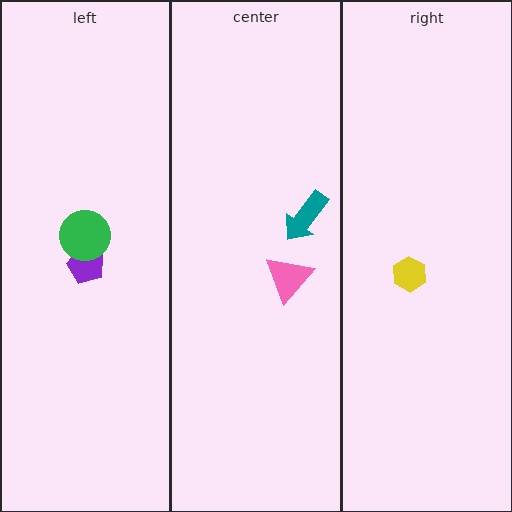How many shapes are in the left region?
2.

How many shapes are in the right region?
1.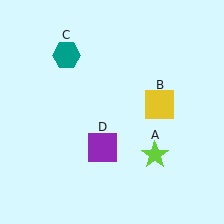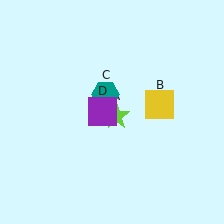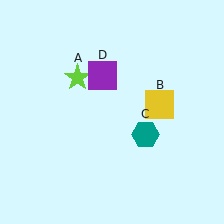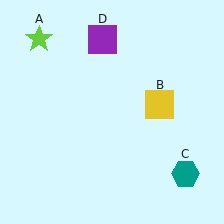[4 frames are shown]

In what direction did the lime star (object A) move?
The lime star (object A) moved up and to the left.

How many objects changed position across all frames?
3 objects changed position: lime star (object A), teal hexagon (object C), purple square (object D).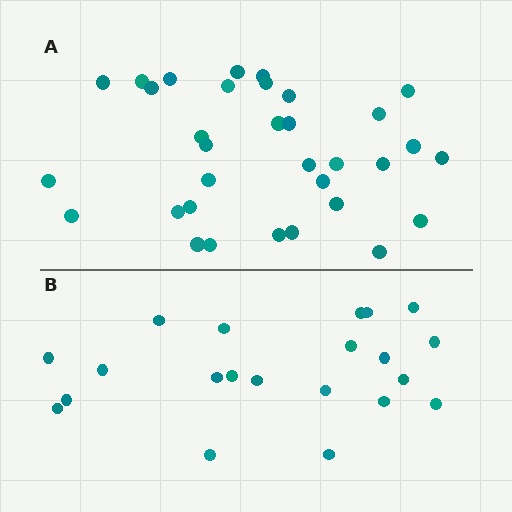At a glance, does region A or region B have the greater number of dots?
Region A (the top region) has more dots.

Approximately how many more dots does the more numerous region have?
Region A has roughly 12 or so more dots than region B.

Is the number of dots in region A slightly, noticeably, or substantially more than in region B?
Region A has substantially more. The ratio is roughly 1.6 to 1.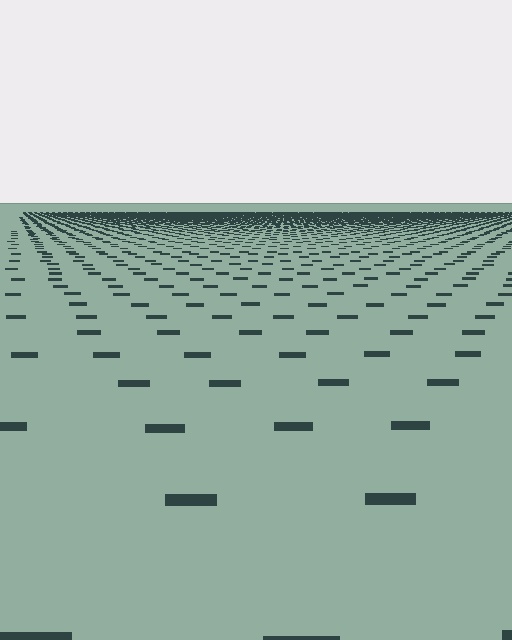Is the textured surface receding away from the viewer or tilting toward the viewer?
The surface is receding away from the viewer. Texture elements get smaller and denser toward the top.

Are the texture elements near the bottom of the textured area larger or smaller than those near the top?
Larger. Near the bottom, elements are closer to the viewer and appear at a bigger on-screen size.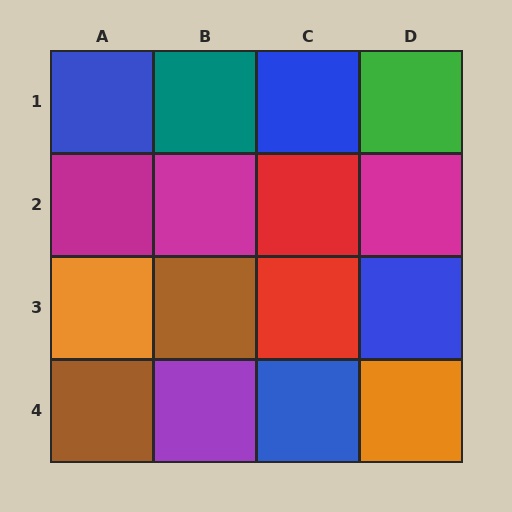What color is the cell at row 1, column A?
Blue.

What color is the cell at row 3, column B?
Brown.